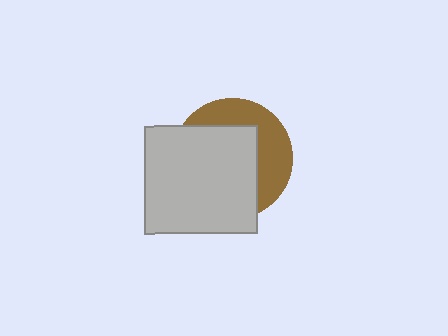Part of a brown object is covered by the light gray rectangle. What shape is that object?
It is a circle.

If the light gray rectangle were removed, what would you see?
You would see the complete brown circle.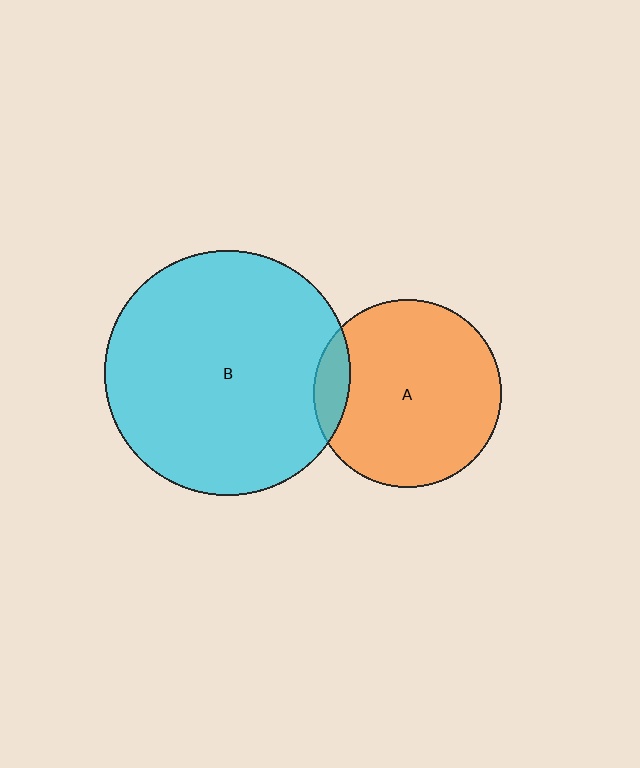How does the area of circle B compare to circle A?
Approximately 1.7 times.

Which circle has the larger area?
Circle B (cyan).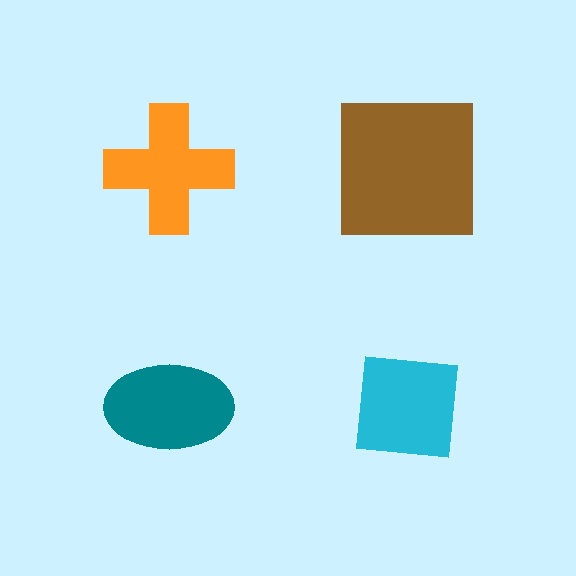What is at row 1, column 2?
A brown square.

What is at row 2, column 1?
A teal ellipse.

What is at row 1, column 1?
An orange cross.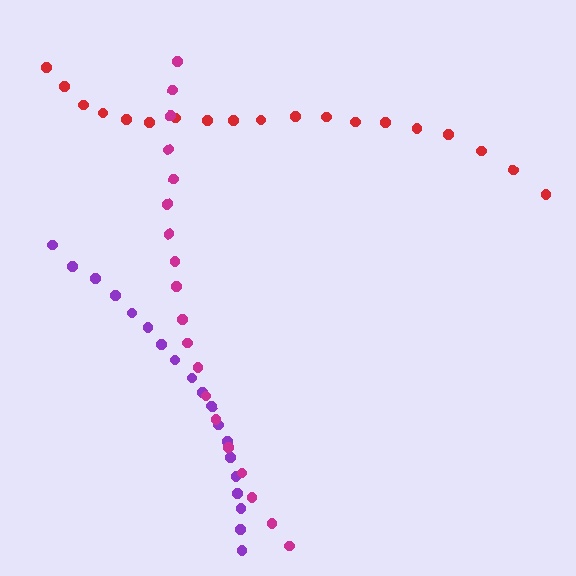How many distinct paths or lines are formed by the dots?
There are 3 distinct paths.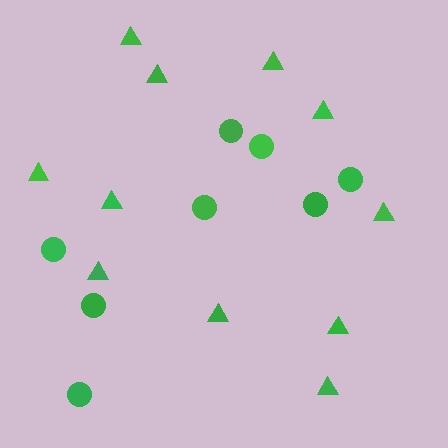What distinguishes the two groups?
There are 2 groups: one group of circles (8) and one group of triangles (11).